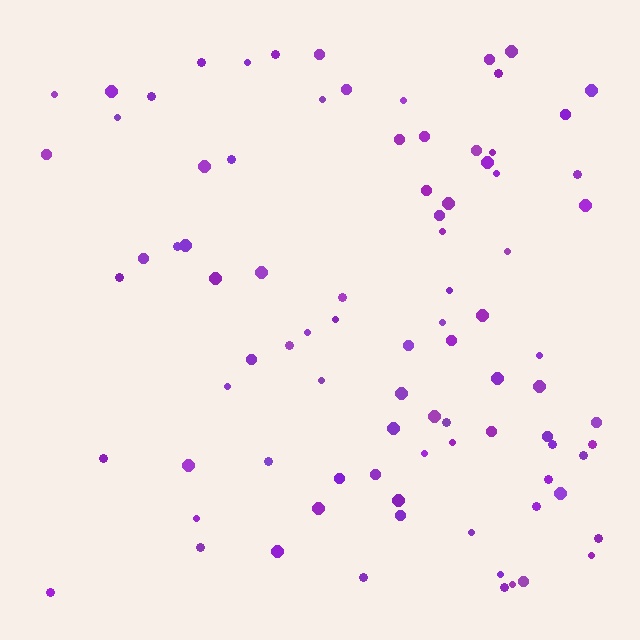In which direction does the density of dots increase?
From left to right, with the right side densest.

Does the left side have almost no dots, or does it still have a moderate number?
Still a moderate number, just noticeably fewer than the right.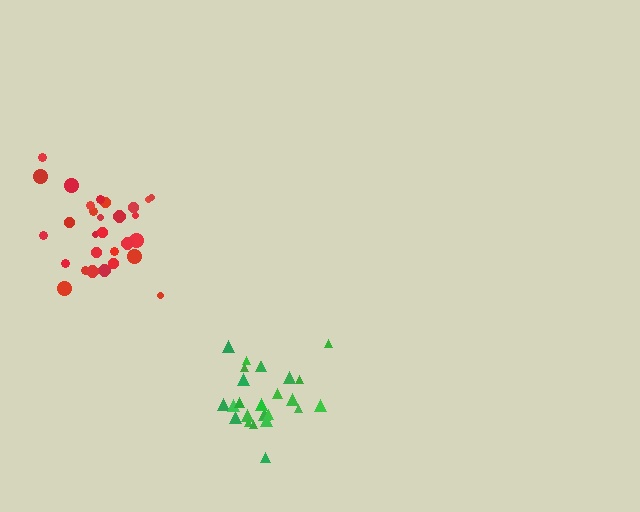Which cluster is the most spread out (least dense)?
Red.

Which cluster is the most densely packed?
Green.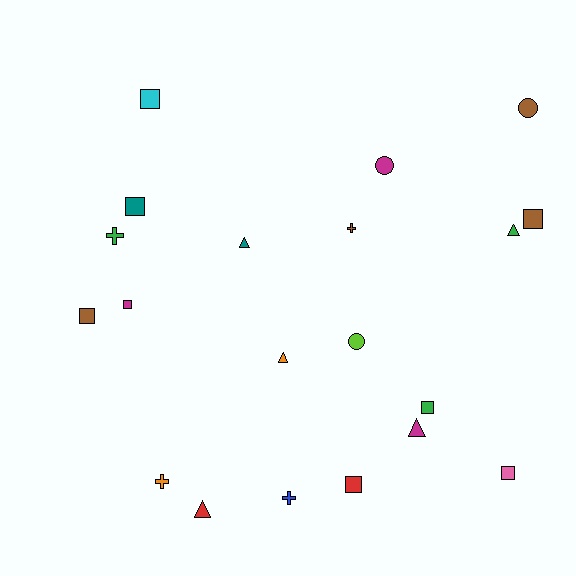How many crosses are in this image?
There are 4 crosses.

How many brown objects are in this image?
There are 4 brown objects.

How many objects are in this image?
There are 20 objects.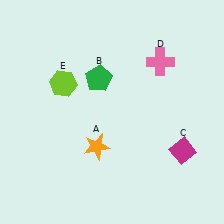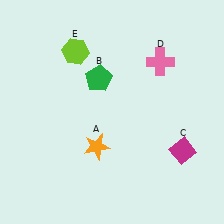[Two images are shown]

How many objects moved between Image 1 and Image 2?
1 object moved between the two images.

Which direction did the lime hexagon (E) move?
The lime hexagon (E) moved up.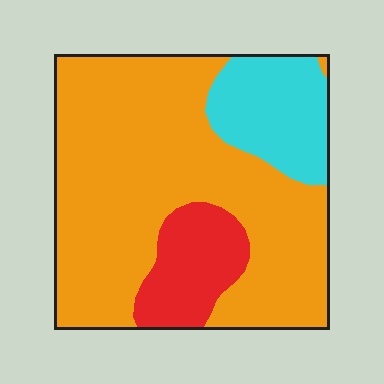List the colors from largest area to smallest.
From largest to smallest: orange, cyan, red.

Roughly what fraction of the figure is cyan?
Cyan covers roughly 15% of the figure.